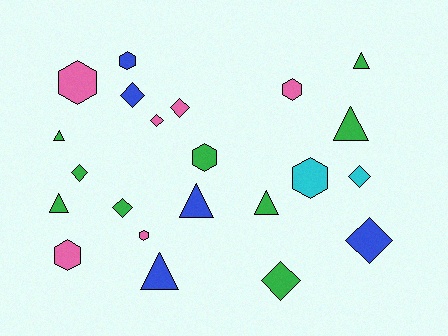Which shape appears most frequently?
Diamond, with 8 objects.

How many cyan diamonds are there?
There is 1 cyan diamond.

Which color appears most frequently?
Green, with 9 objects.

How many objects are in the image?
There are 22 objects.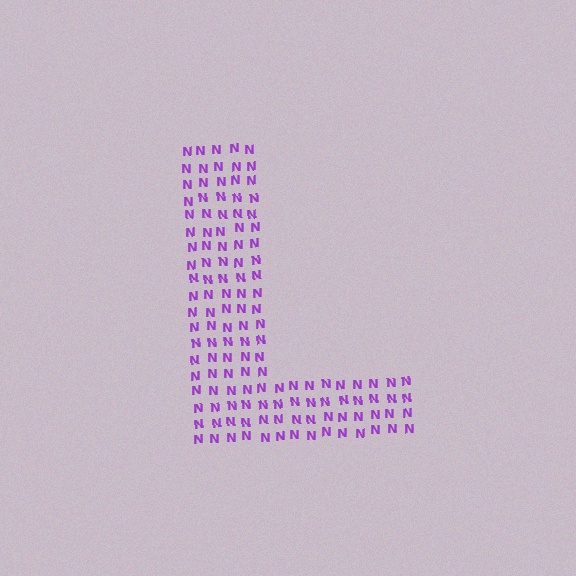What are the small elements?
The small elements are letter N's.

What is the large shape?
The large shape is the letter L.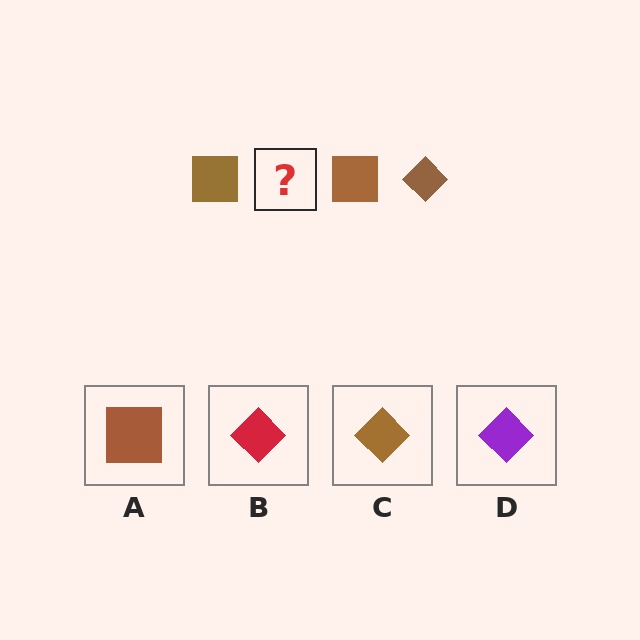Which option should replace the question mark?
Option C.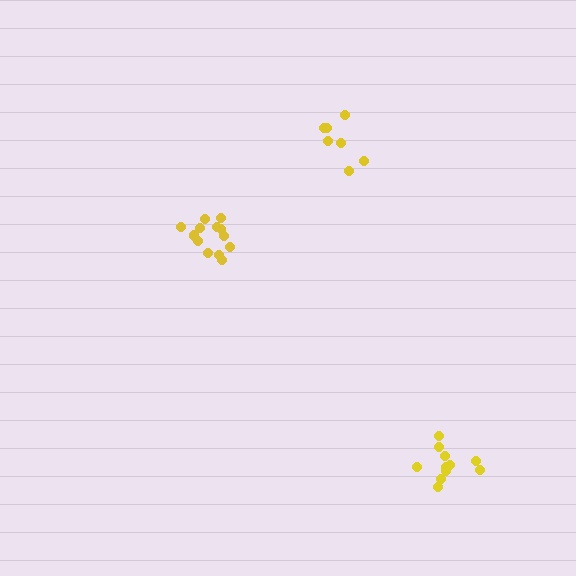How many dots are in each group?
Group 1: 13 dots, Group 2: 7 dots, Group 3: 11 dots (31 total).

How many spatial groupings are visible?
There are 3 spatial groupings.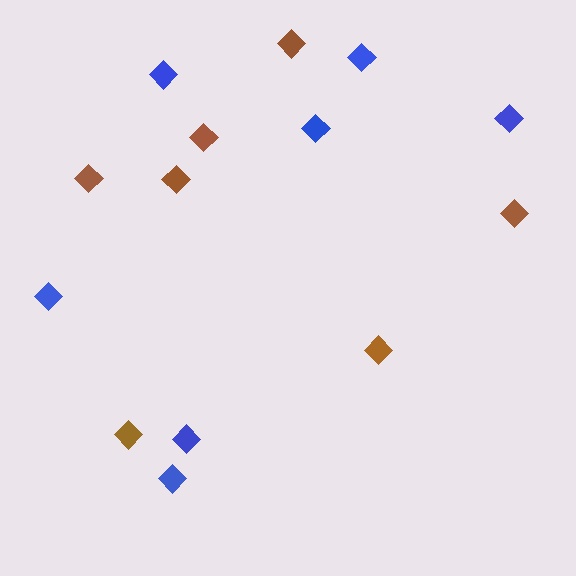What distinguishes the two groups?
There are 2 groups: one group of blue diamonds (7) and one group of brown diamonds (7).